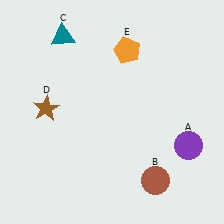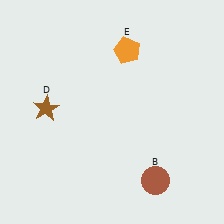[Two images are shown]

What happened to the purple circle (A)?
The purple circle (A) was removed in Image 2. It was in the bottom-right area of Image 1.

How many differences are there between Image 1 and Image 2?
There are 2 differences between the two images.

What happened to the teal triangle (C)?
The teal triangle (C) was removed in Image 2. It was in the top-left area of Image 1.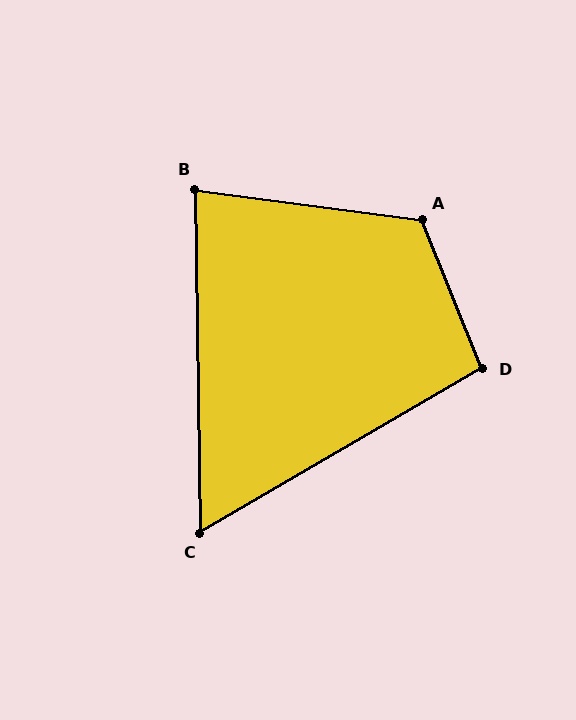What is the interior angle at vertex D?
Approximately 98 degrees (obtuse).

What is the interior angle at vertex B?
Approximately 82 degrees (acute).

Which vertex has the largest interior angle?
A, at approximately 119 degrees.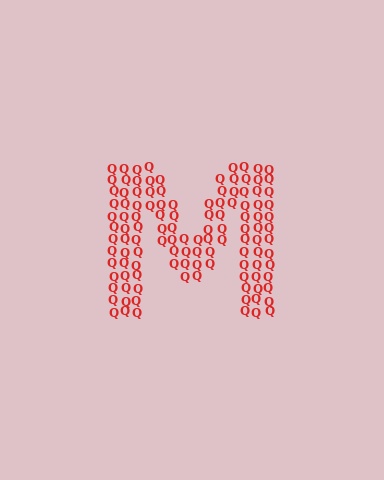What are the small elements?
The small elements are letter Q's.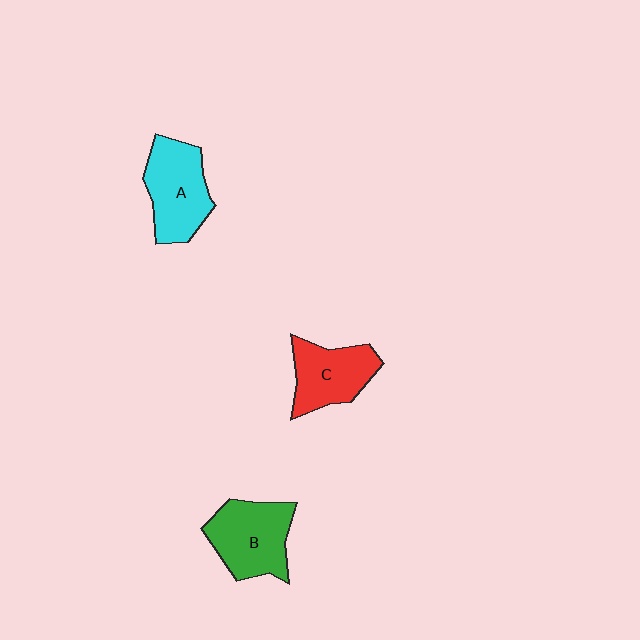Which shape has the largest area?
Shape B (green).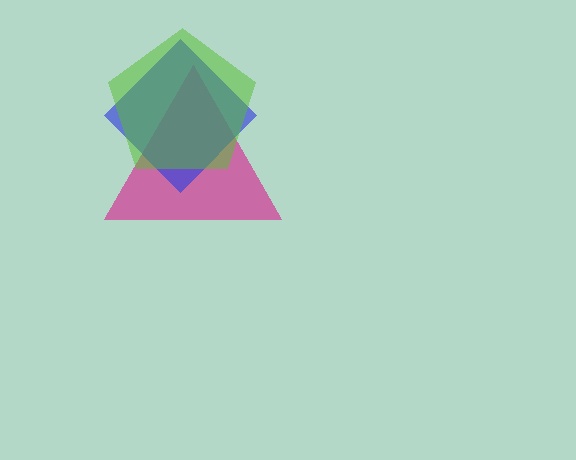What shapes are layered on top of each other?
The layered shapes are: a magenta triangle, a blue diamond, a lime pentagon.